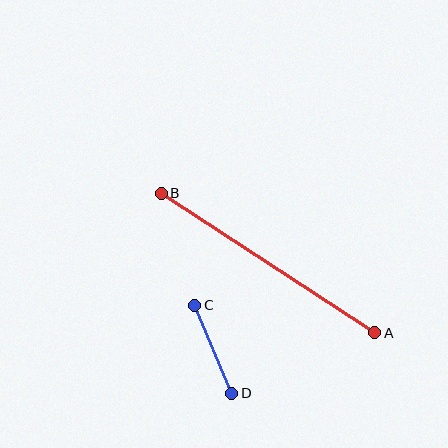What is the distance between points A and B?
The distance is approximately 255 pixels.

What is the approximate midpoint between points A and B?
The midpoint is at approximately (268, 263) pixels.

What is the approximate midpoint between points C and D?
The midpoint is at approximately (213, 349) pixels.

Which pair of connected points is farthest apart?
Points A and B are farthest apart.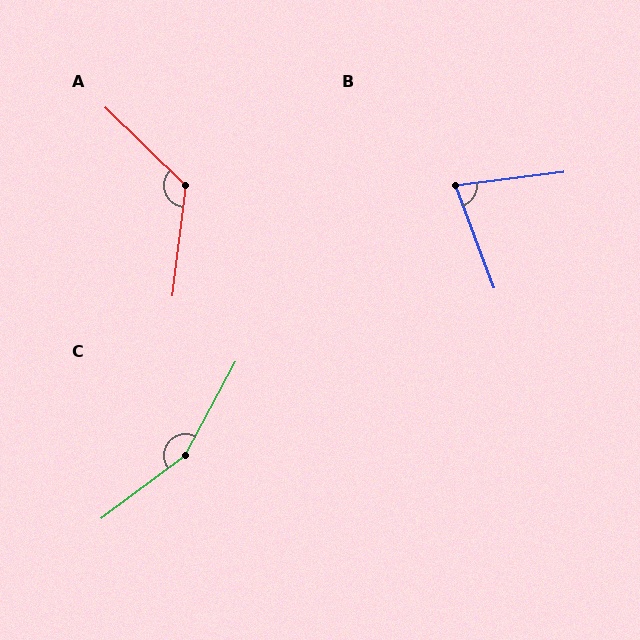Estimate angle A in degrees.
Approximately 127 degrees.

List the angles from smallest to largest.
B (76°), A (127°), C (156°).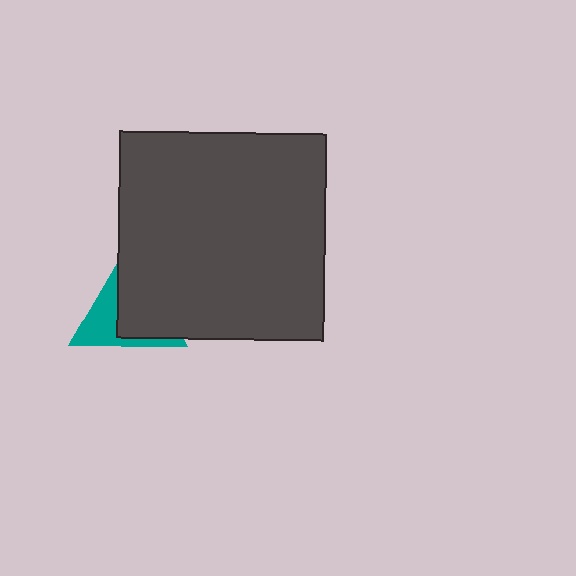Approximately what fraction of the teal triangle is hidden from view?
Roughly 59% of the teal triangle is hidden behind the dark gray square.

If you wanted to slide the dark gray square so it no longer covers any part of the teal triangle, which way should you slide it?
Slide it right — that is the most direct way to separate the two shapes.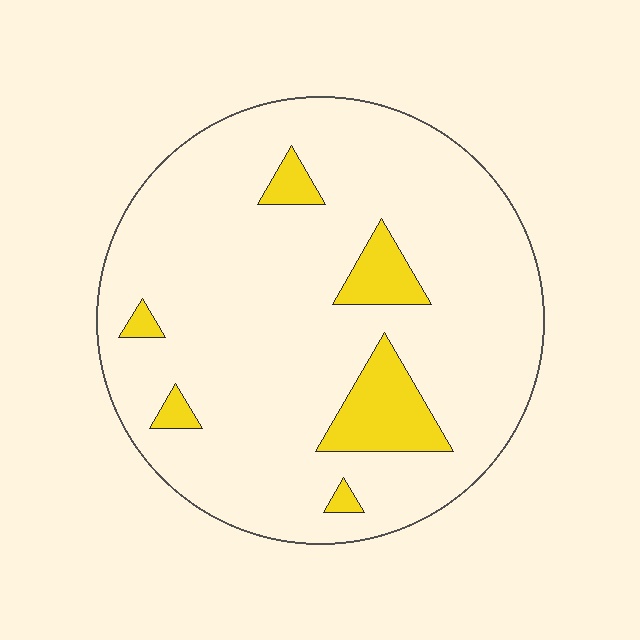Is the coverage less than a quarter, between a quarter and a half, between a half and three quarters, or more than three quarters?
Less than a quarter.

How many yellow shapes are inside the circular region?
6.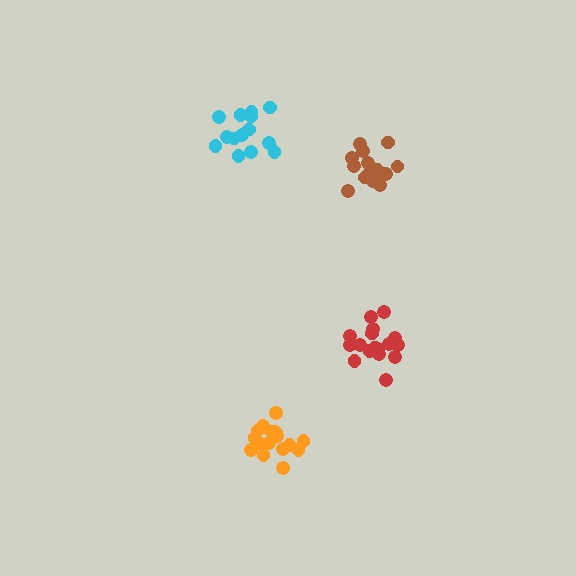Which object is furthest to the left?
The cyan cluster is leftmost.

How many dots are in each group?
Group 1: 18 dots, Group 2: 14 dots, Group 3: 15 dots, Group 4: 17 dots (64 total).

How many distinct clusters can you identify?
There are 4 distinct clusters.